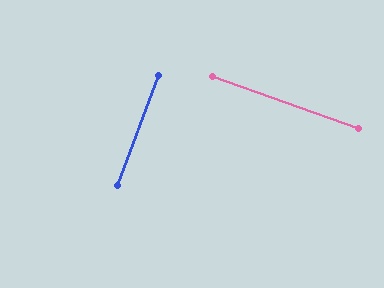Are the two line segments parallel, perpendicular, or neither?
Perpendicular — they meet at approximately 89°.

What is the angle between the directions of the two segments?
Approximately 89 degrees.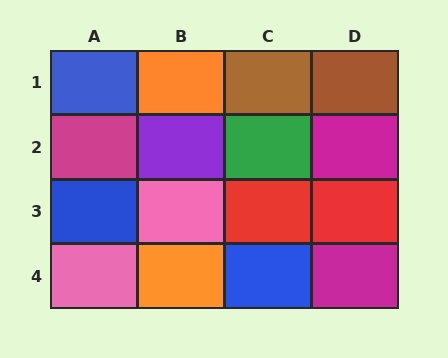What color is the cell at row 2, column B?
Purple.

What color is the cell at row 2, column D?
Magenta.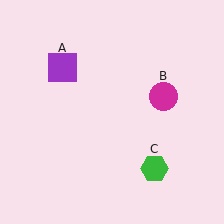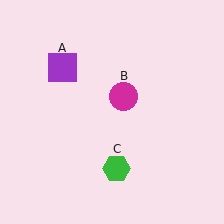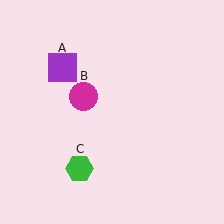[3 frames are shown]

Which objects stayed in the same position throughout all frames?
Purple square (object A) remained stationary.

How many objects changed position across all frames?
2 objects changed position: magenta circle (object B), green hexagon (object C).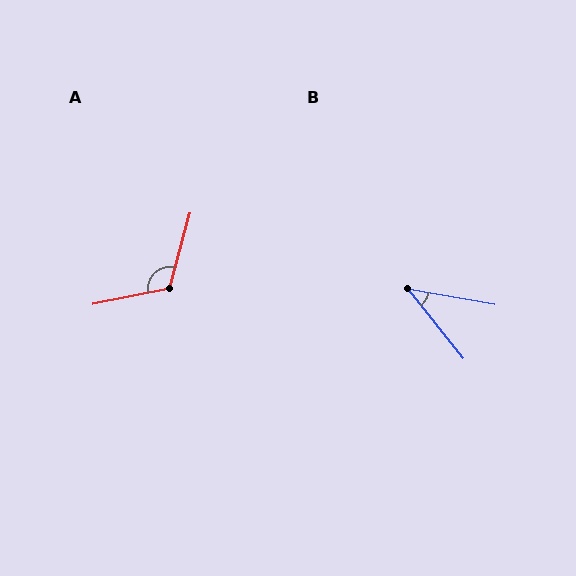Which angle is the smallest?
B, at approximately 41 degrees.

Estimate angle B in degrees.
Approximately 41 degrees.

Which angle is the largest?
A, at approximately 117 degrees.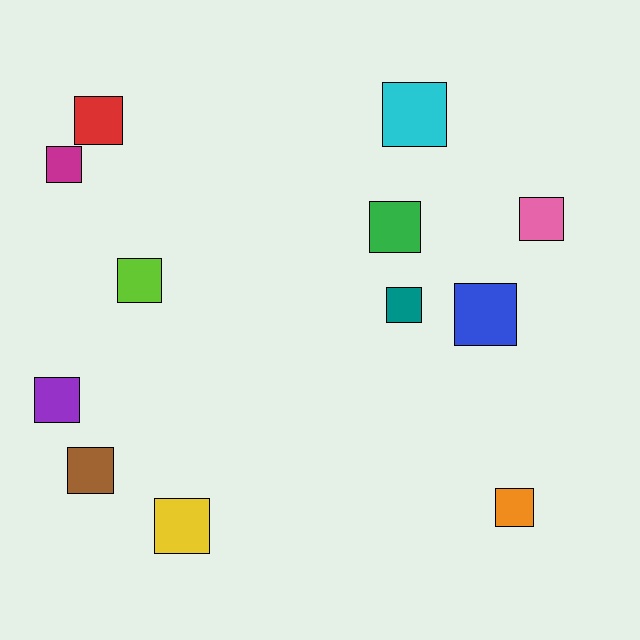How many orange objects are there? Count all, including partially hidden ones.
There is 1 orange object.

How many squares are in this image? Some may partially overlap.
There are 12 squares.